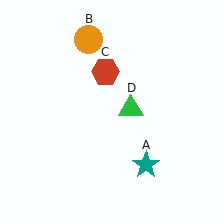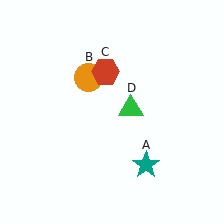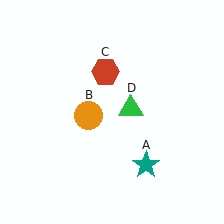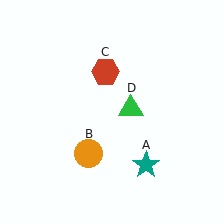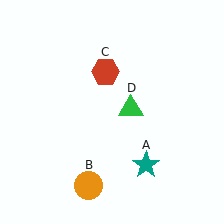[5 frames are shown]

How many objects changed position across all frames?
1 object changed position: orange circle (object B).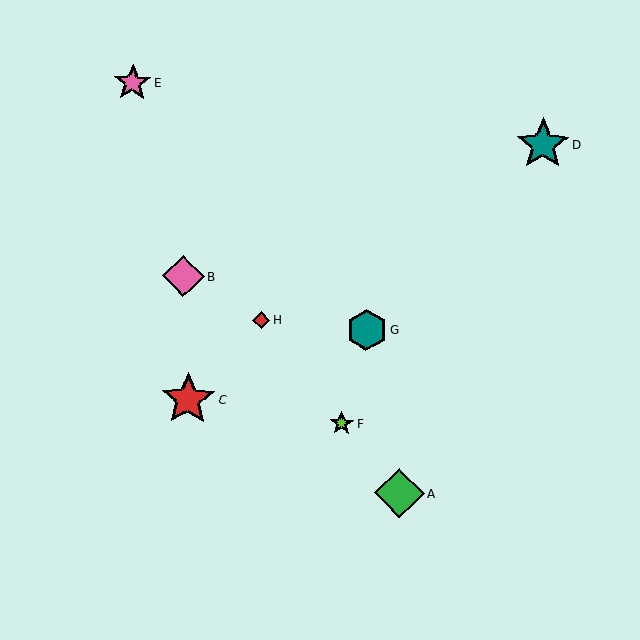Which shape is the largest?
The red star (labeled C) is the largest.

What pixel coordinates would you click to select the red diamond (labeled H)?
Click at (261, 320) to select the red diamond H.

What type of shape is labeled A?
Shape A is a green diamond.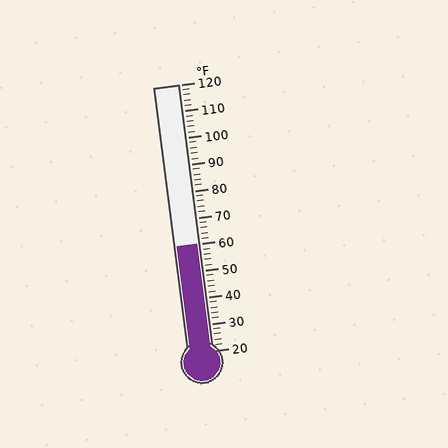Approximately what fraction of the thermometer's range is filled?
The thermometer is filled to approximately 40% of its range.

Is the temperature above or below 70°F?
The temperature is below 70°F.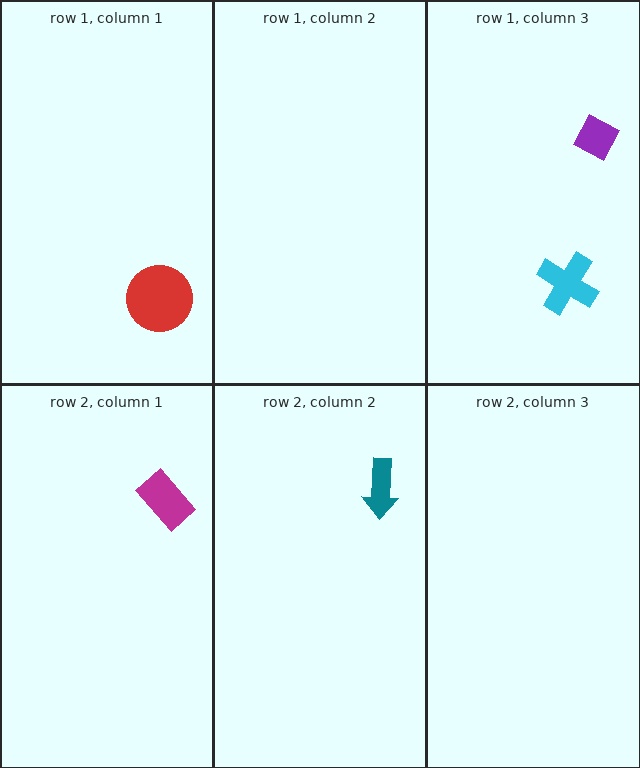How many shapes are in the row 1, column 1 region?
1.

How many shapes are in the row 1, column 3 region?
2.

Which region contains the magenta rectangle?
The row 2, column 1 region.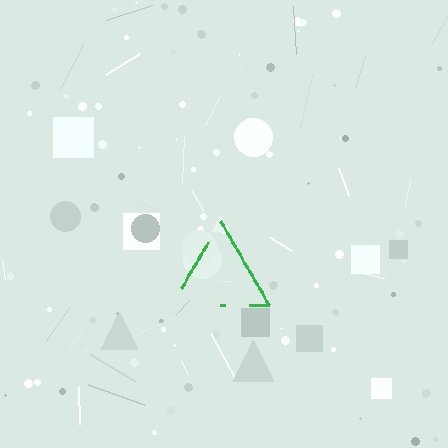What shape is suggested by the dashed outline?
The dashed outline suggests a triangle.